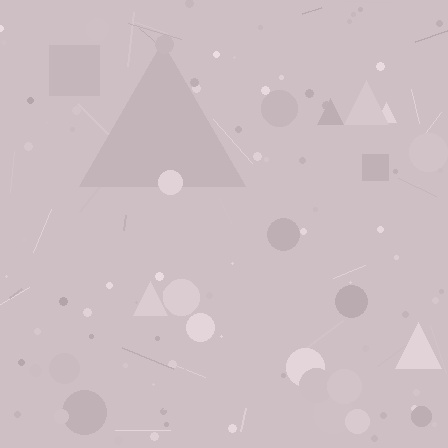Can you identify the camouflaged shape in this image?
The camouflaged shape is a triangle.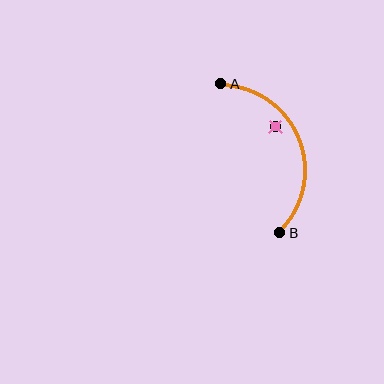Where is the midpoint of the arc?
The arc midpoint is the point on the curve farthest from the straight line joining A and B. It sits to the right of that line.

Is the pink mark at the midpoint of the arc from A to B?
No — the pink mark does not lie on the arc at all. It sits slightly inside the curve.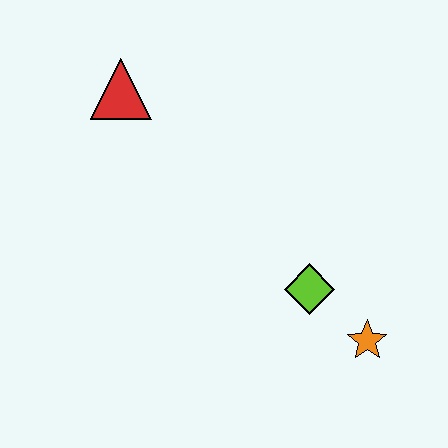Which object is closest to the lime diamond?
The orange star is closest to the lime diamond.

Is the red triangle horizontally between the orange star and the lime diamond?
No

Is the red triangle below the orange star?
No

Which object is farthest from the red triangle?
The orange star is farthest from the red triangle.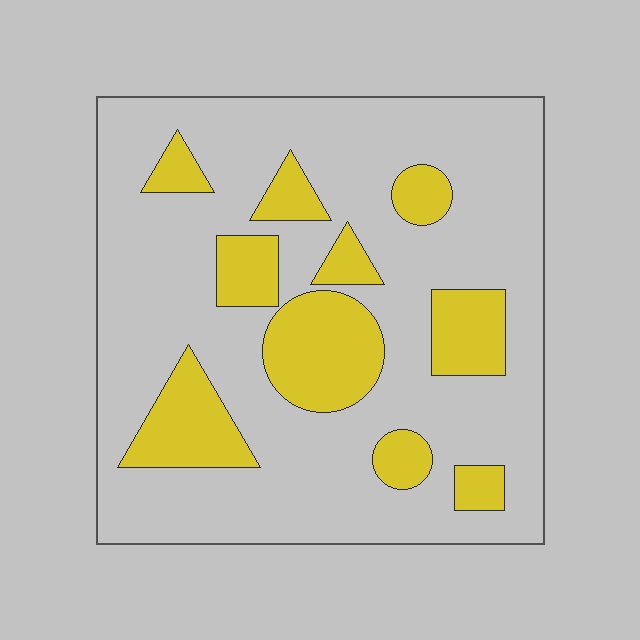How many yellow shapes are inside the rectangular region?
10.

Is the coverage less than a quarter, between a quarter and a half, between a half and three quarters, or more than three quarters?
Less than a quarter.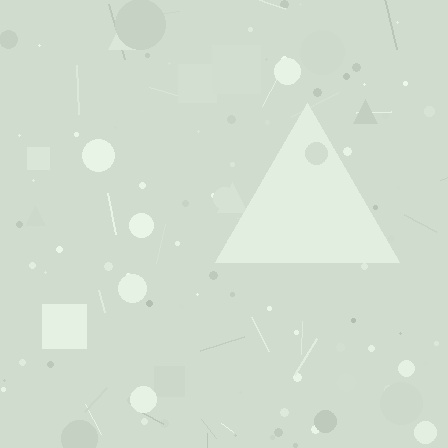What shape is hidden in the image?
A triangle is hidden in the image.